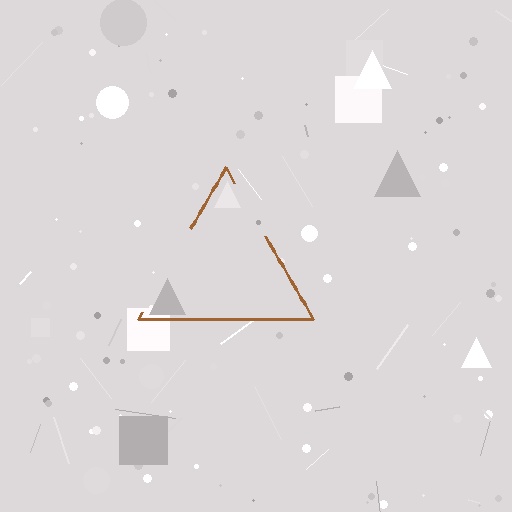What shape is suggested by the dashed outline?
The dashed outline suggests a triangle.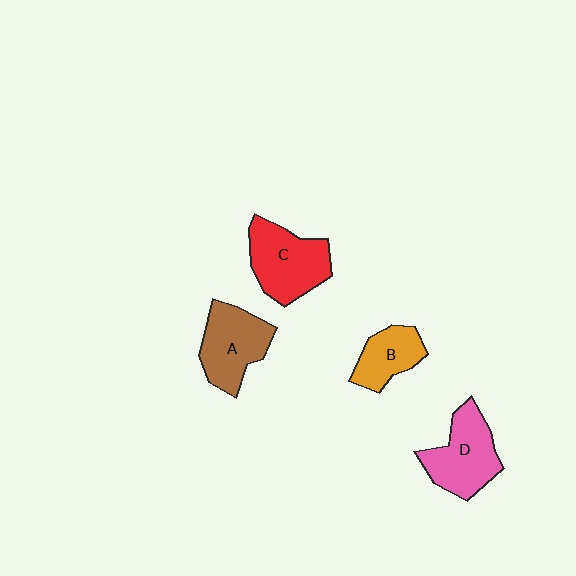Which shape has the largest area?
Shape C (red).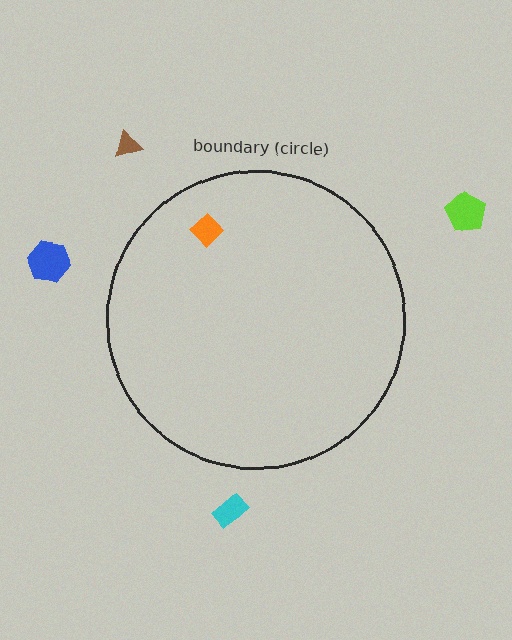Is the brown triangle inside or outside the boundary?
Outside.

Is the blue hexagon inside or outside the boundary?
Outside.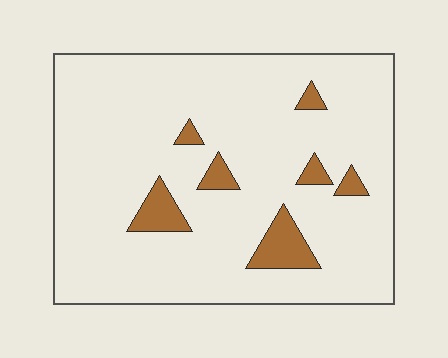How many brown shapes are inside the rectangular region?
7.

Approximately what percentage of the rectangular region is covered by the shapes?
Approximately 10%.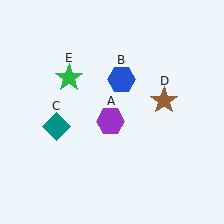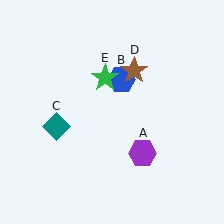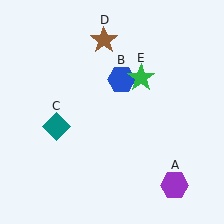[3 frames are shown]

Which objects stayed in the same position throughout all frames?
Blue hexagon (object B) and teal diamond (object C) remained stationary.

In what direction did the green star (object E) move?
The green star (object E) moved right.